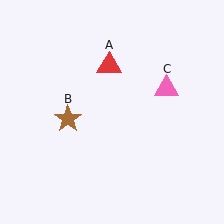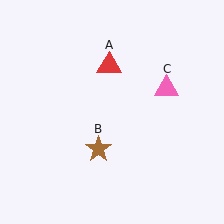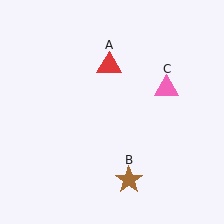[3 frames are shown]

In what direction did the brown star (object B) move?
The brown star (object B) moved down and to the right.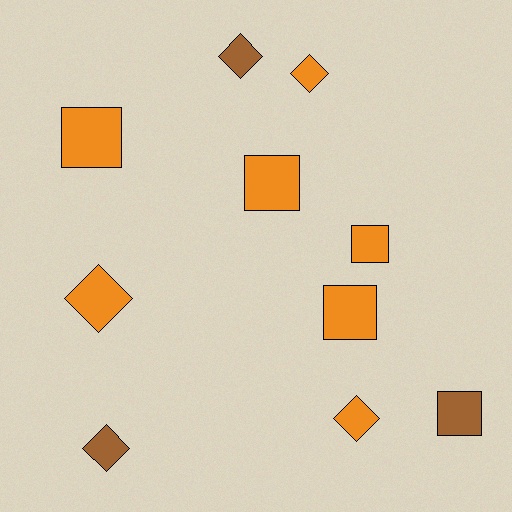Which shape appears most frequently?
Square, with 5 objects.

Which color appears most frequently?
Orange, with 7 objects.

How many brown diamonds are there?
There are 2 brown diamonds.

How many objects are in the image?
There are 10 objects.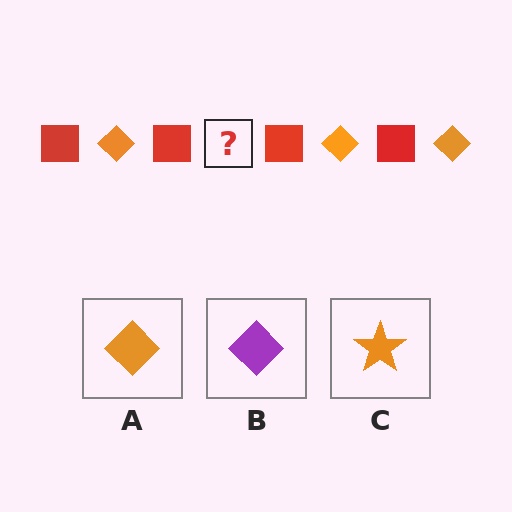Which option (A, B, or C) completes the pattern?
A.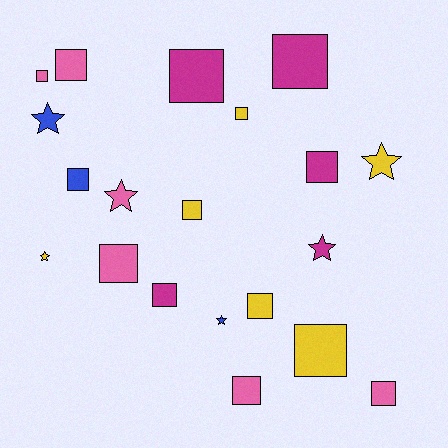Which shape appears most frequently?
Square, with 14 objects.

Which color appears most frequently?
Yellow, with 6 objects.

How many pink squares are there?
There are 5 pink squares.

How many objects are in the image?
There are 20 objects.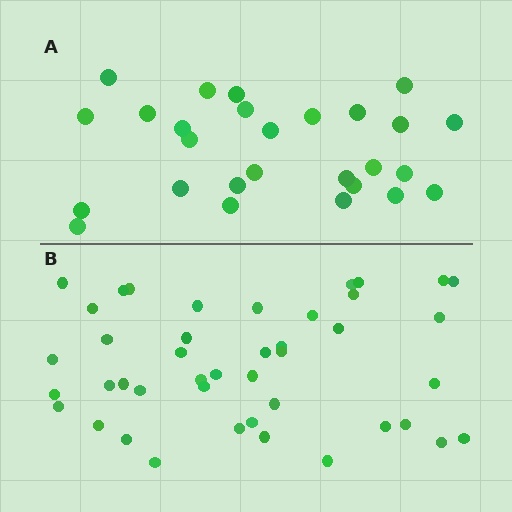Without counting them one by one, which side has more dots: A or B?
Region B (the bottom region) has more dots.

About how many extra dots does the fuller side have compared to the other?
Region B has approximately 15 more dots than region A.